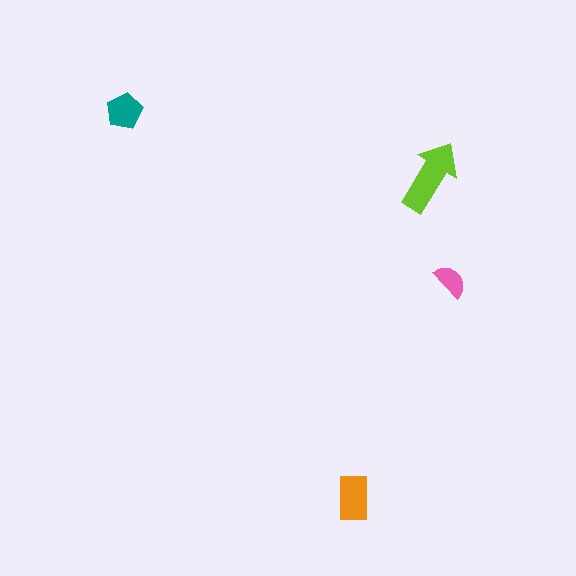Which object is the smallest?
The pink semicircle.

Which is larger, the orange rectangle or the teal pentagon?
The orange rectangle.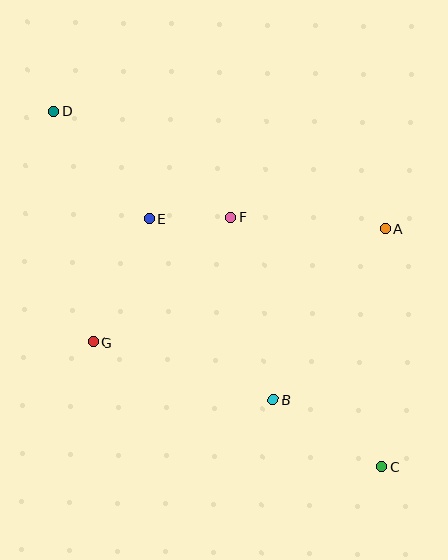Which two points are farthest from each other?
Points C and D are farthest from each other.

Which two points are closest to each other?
Points E and F are closest to each other.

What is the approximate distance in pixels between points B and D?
The distance between B and D is approximately 363 pixels.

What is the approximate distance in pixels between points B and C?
The distance between B and C is approximately 127 pixels.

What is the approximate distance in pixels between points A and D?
The distance between A and D is approximately 351 pixels.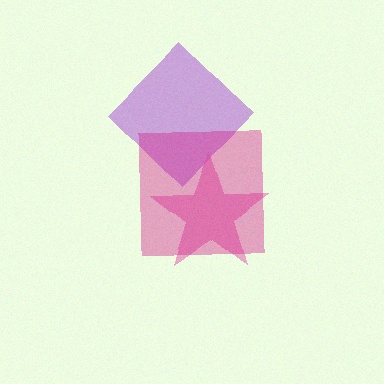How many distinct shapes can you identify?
There are 3 distinct shapes: a purple diamond, a pink star, a magenta square.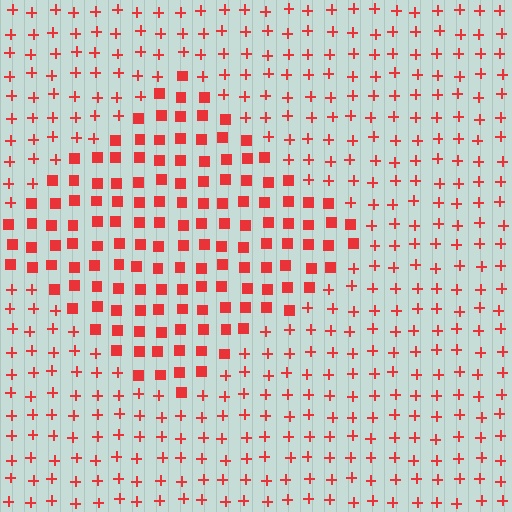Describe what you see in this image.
The image is filled with small red elements arranged in a uniform grid. A diamond-shaped region contains squares, while the surrounding area contains plus signs. The boundary is defined purely by the change in element shape.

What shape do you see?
I see a diamond.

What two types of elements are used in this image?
The image uses squares inside the diamond region and plus signs outside it.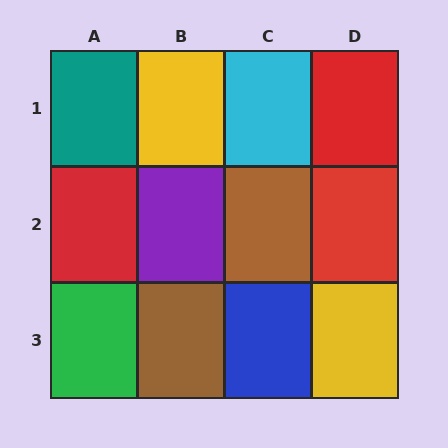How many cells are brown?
2 cells are brown.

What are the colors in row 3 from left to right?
Green, brown, blue, yellow.